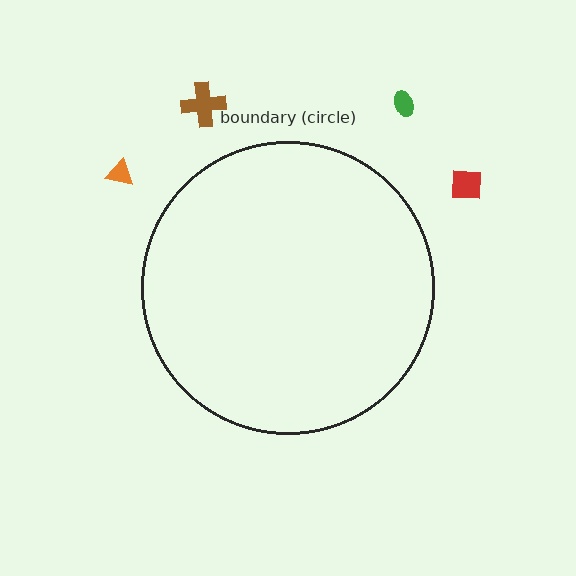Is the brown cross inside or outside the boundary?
Outside.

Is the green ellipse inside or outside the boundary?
Outside.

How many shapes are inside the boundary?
0 inside, 4 outside.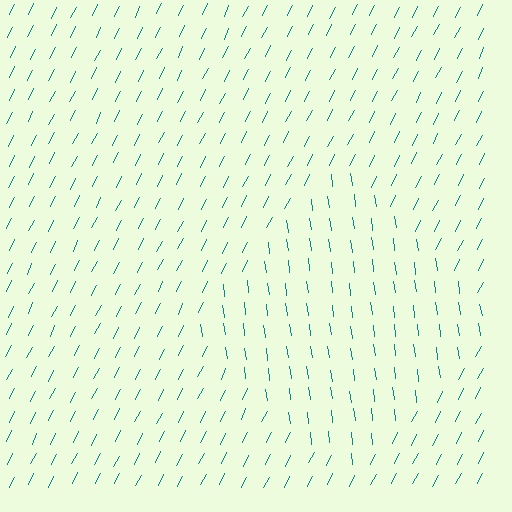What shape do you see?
I see a diamond.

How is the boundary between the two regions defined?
The boundary is defined purely by a change in line orientation (approximately 34 degrees difference). All lines are the same color and thickness.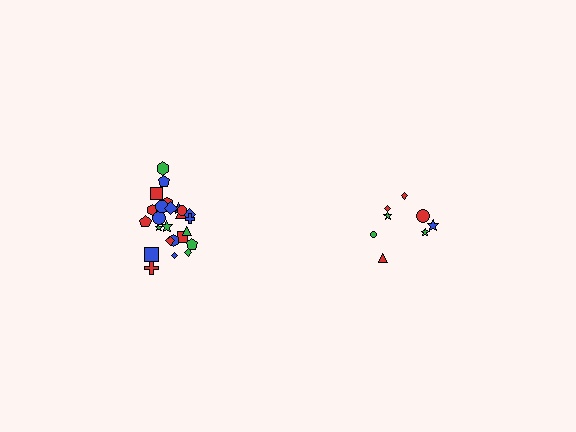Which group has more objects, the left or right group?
The left group.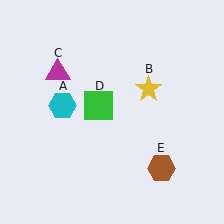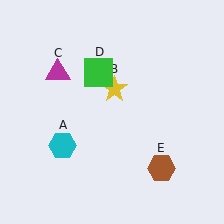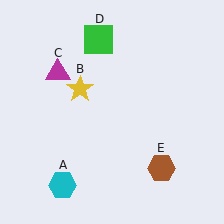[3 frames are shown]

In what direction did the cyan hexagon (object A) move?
The cyan hexagon (object A) moved down.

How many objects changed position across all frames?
3 objects changed position: cyan hexagon (object A), yellow star (object B), green square (object D).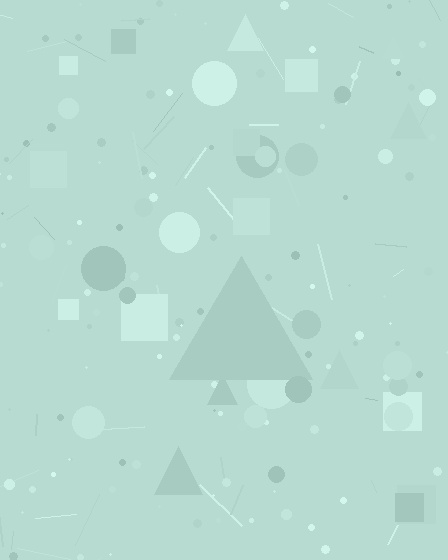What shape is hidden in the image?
A triangle is hidden in the image.